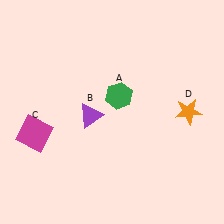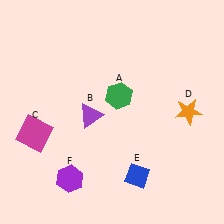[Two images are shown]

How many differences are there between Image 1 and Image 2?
There are 2 differences between the two images.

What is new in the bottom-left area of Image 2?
A purple hexagon (F) was added in the bottom-left area of Image 2.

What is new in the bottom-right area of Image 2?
A blue diamond (E) was added in the bottom-right area of Image 2.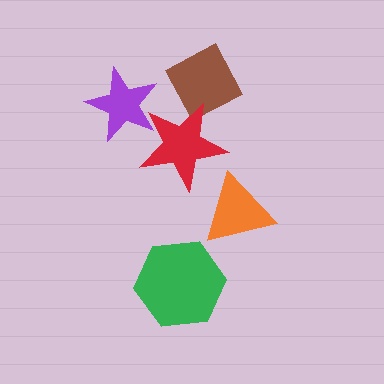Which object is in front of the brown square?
The red star is in front of the brown square.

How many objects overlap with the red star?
2 objects overlap with the red star.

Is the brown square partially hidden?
Yes, it is partially covered by another shape.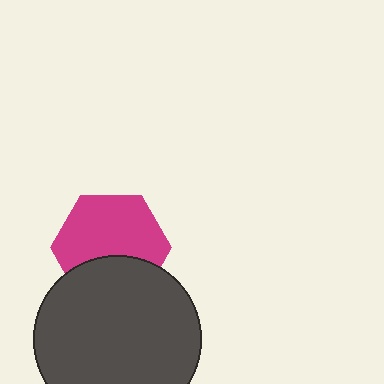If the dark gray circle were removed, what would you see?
You would see the complete magenta hexagon.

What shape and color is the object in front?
The object in front is a dark gray circle.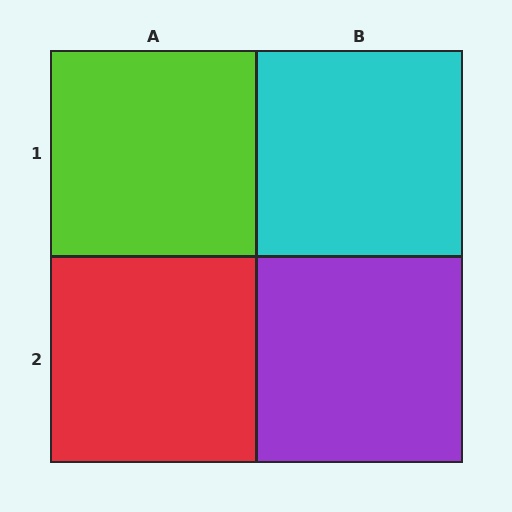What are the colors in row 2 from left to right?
Red, purple.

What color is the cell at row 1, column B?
Cyan.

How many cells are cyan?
1 cell is cyan.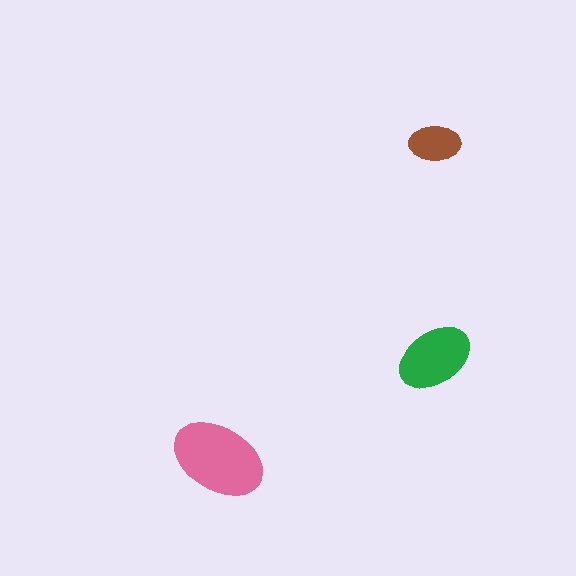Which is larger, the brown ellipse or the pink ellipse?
The pink one.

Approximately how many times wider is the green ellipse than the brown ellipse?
About 1.5 times wider.